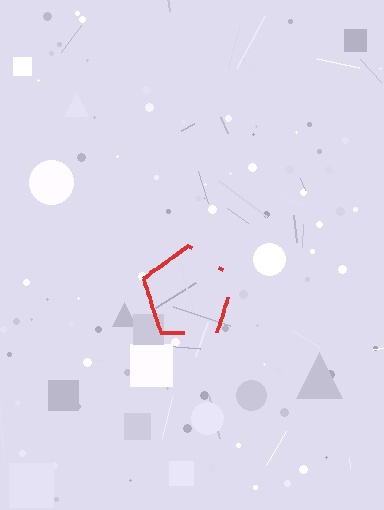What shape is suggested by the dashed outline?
The dashed outline suggests a pentagon.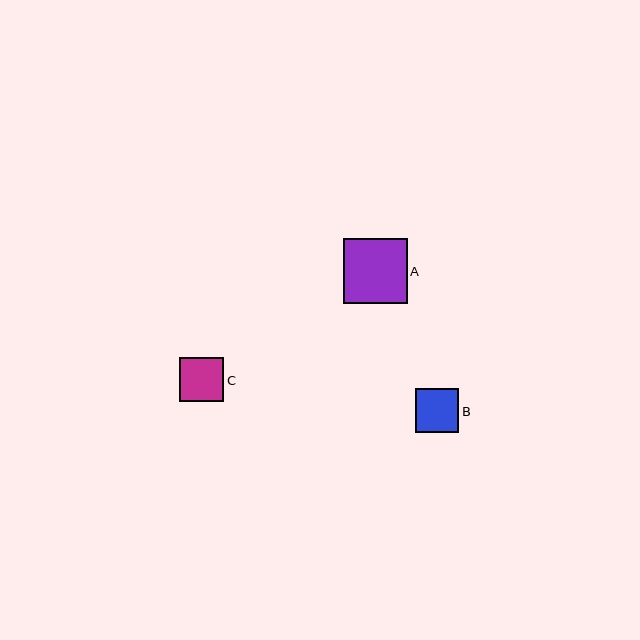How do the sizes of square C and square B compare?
Square C and square B are approximately the same size.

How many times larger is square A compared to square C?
Square A is approximately 1.5 times the size of square C.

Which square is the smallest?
Square B is the smallest with a size of approximately 44 pixels.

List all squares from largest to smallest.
From largest to smallest: A, C, B.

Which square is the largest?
Square A is the largest with a size of approximately 64 pixels.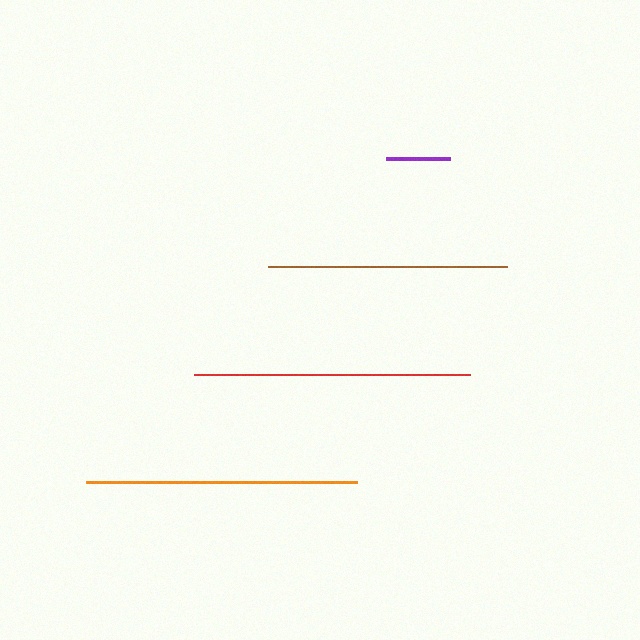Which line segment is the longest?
The red line is the longest at approximately 277 pixels.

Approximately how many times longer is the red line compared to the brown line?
The red line is approximately 1.2 times the length of the brown line.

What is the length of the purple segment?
The purple segment is approximately 64 pixels long.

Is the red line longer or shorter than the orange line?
The red line is longer than the orange line.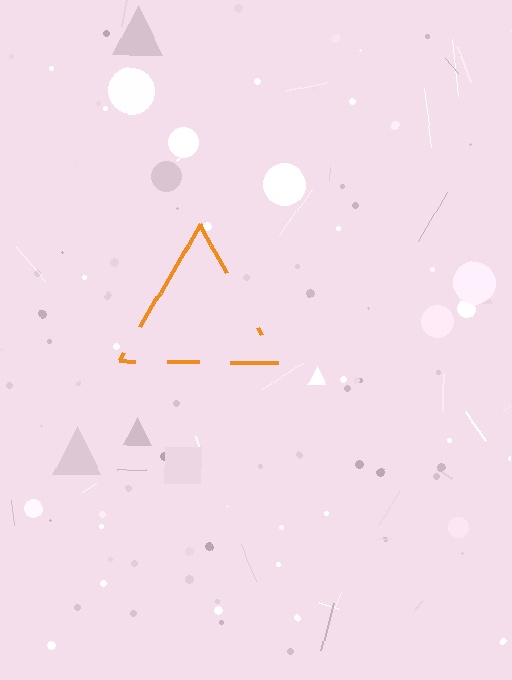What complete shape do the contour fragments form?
The contour fragments form a triangle.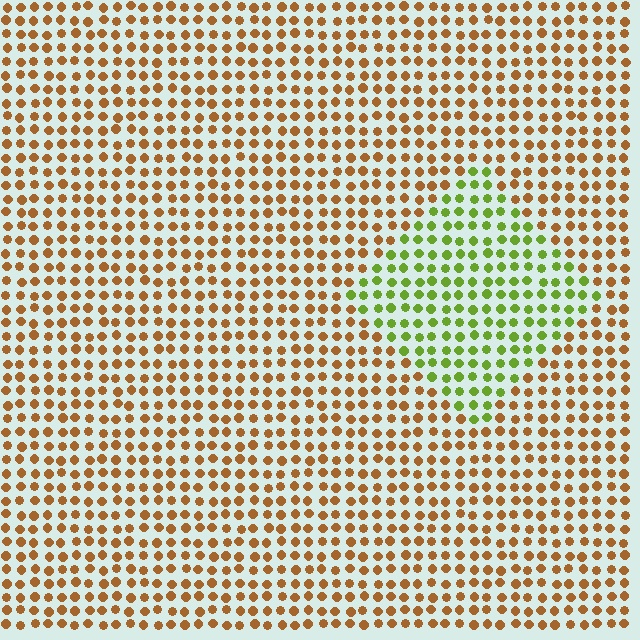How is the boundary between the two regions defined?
The boundary is defined purely by a slight shift in hue (about 62 degrees). Spacing, size, and orientation are identical on both sides.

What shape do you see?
I see a diamond.